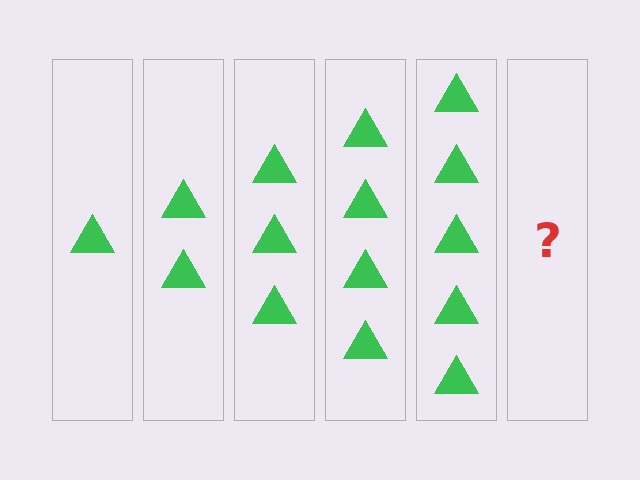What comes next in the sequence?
The next element should be 6 triangles.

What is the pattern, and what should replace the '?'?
The pattern is that each step adds one more triangle. The '?' should be 6 triangles.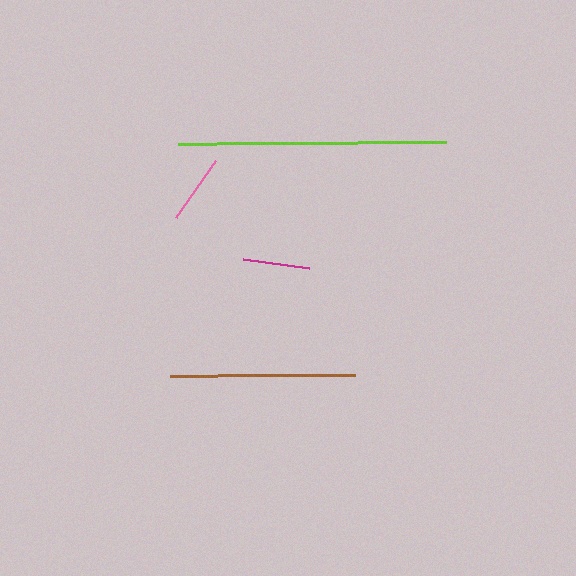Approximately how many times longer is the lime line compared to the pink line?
The lime line is approximately 3.9 times the length of the pink line.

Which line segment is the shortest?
The magenta line is the shortest at approximately 67 pixels.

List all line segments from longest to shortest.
From longest to shortest: lime, brown, pink, magenta.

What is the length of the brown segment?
The brown segment is approximately 185 pixels long.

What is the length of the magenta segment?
The magenta segment is approximately 67 pixels long.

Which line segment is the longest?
The lime line is the longest at approximately 268 pixels.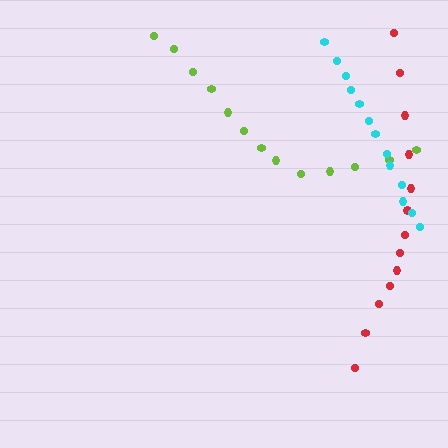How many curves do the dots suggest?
There are 3 distinct paths.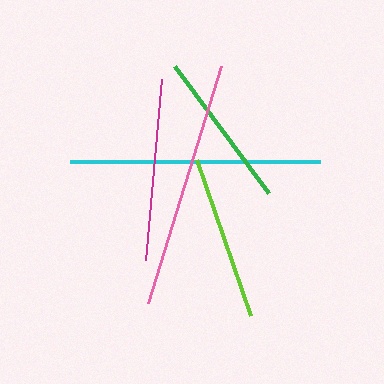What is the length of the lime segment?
The lime segment is approximately 165 pixels long.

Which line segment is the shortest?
The green line is the shortest at approximately 158 pixels.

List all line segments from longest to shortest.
From longest to shortest: cyan, pink, magenta, lime, green.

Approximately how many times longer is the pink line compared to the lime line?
The pink line is approximately 1.5 times the length of the lime line.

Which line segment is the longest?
The cyan line is the longest at approximately 249 pixels.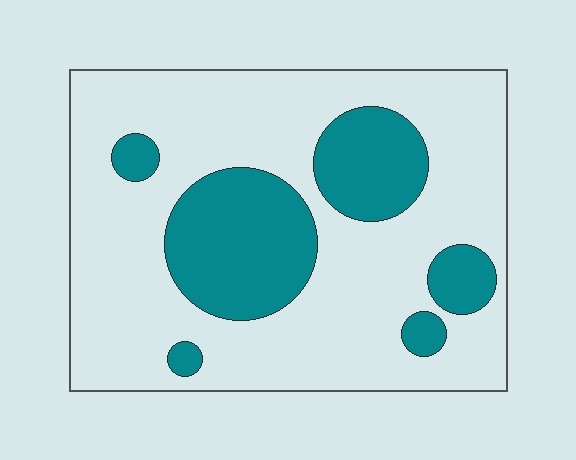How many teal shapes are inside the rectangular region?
6.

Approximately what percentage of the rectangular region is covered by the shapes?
Approximately 25%.